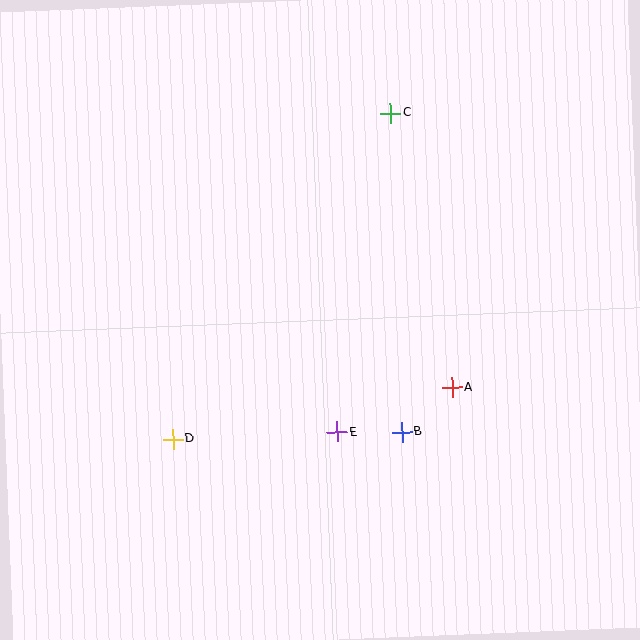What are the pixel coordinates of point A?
Point A is at (452, 387).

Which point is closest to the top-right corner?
Point C is closest to the top-right corner.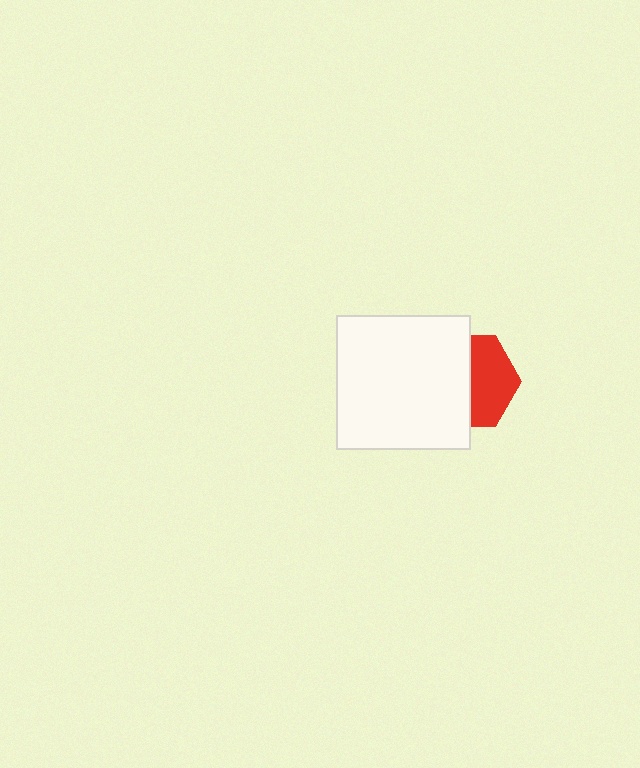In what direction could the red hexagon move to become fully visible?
The red hexagon could move right. That would shift it out from behind the white square entirely.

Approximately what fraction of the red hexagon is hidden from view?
Roughly 53% of the red hexagon is hidden behind the white square.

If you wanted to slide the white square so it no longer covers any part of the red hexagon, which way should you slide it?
Slide it left — that is the most direct way to separate the two shapes.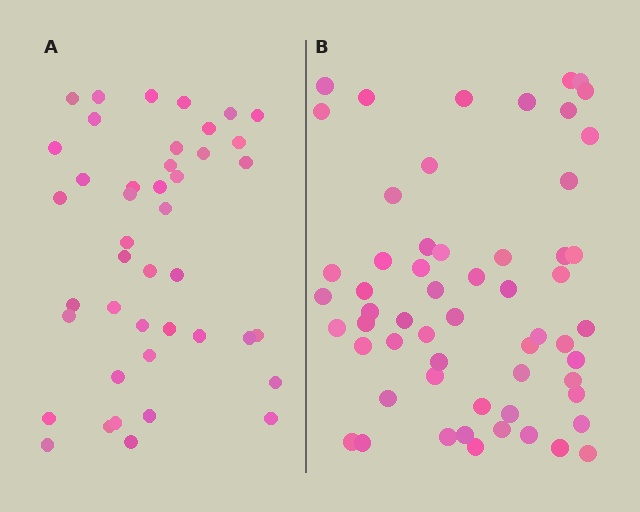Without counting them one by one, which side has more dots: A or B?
Region B (the right region) has more dots.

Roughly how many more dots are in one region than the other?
Region B has approximately 15 more dots than region A.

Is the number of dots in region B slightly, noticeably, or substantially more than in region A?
Region B has noticeably more, but not dramatically so. The ratio is roughly 1.3 to 1.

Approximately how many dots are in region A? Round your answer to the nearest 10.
About 40 dots. (The exact count is 43, which rounds to 40.)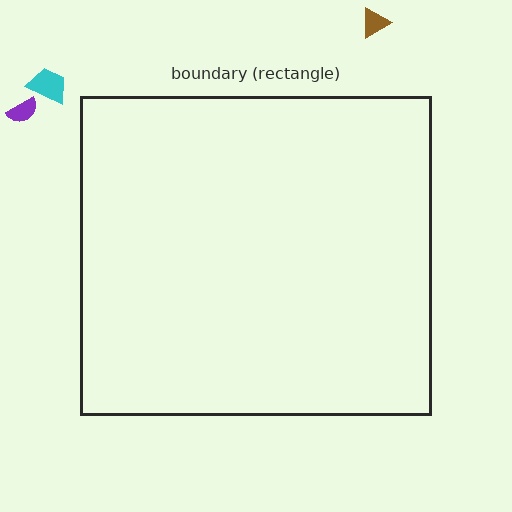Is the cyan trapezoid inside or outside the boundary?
Outside.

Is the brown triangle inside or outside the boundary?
Outside.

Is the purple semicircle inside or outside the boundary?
Outside.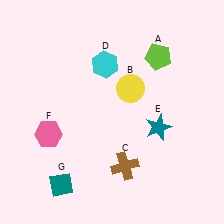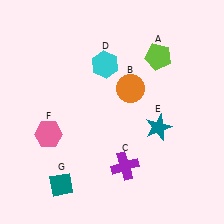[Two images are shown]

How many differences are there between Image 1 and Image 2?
There are 2 differences between the two images.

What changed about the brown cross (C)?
In Image 1, C is brown. In Image 2, it changed to purple.